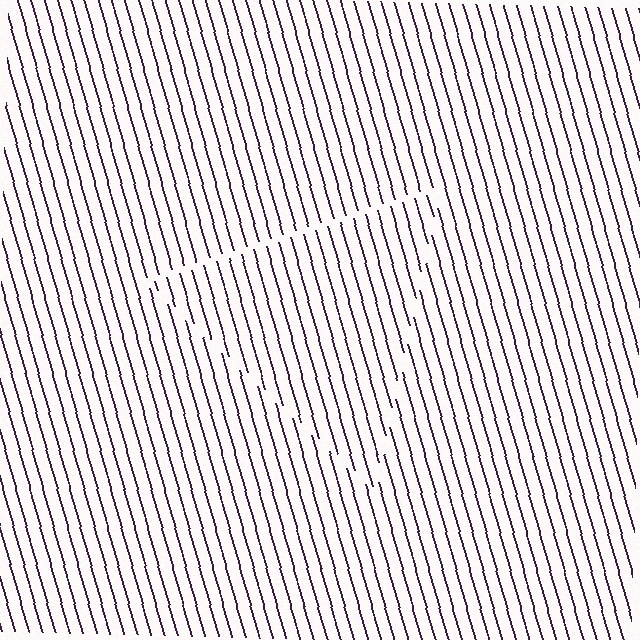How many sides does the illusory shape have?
3 sides — the line-ends trace a triangle.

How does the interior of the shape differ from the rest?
The interior of the shape contains the same grating, shifted by half a period — the contour is defined by the phase discontinuity where line-ends from the inner and outer gratings abut.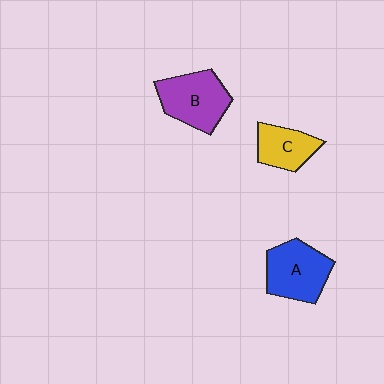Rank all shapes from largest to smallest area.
From largest to smallest: B (purple), A (blue), C (yellow).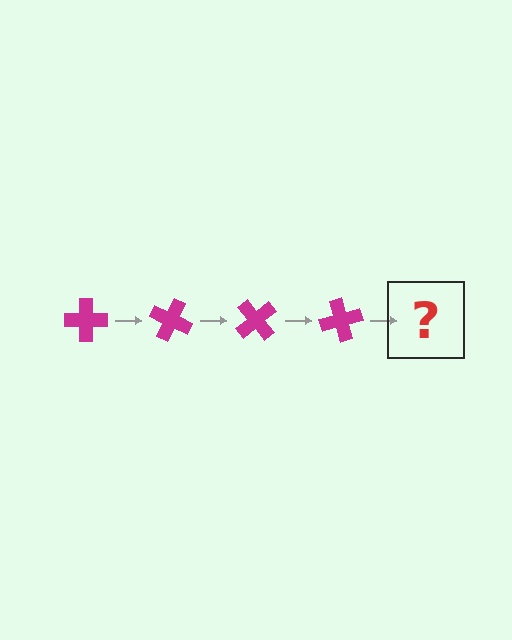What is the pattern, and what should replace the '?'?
The pattern is that the cross rotates 25 degrees each step. The '?' should be a magenta cross rotated 100 degrees.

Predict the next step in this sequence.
The next step is a magenta cross rotated 100 degrees.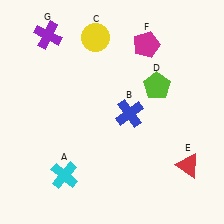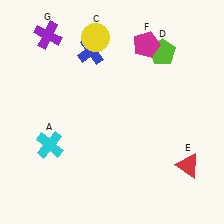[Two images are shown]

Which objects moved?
The objects that moved are: the cyan cross (A), the blue cross (B), the lime pentagon (D).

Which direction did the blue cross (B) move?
The blue cross (B) moved up.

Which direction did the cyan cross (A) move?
The cyan cross (A) moved up.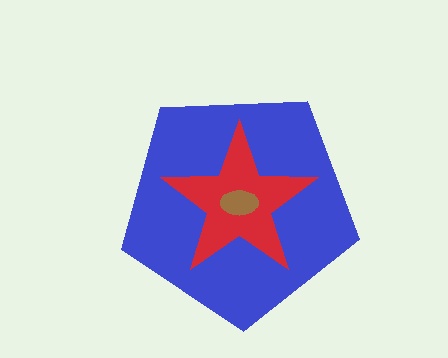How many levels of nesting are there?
3.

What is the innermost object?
The brown ellipse.